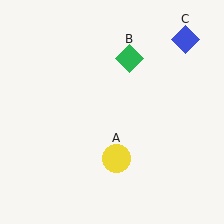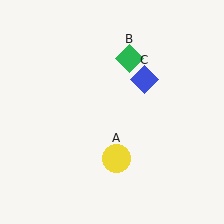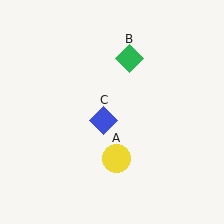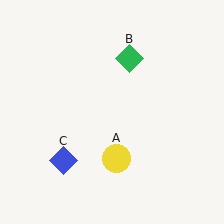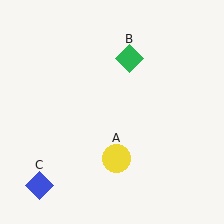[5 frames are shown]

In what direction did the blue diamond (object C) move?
The blue diamond (object C) moved down and to the left.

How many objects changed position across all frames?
1 object changed position: blue diamond (object C).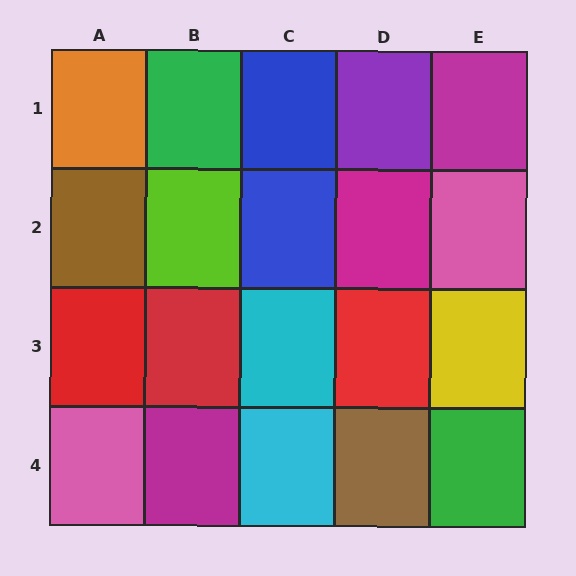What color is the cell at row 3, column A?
Red.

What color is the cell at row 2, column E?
Pink.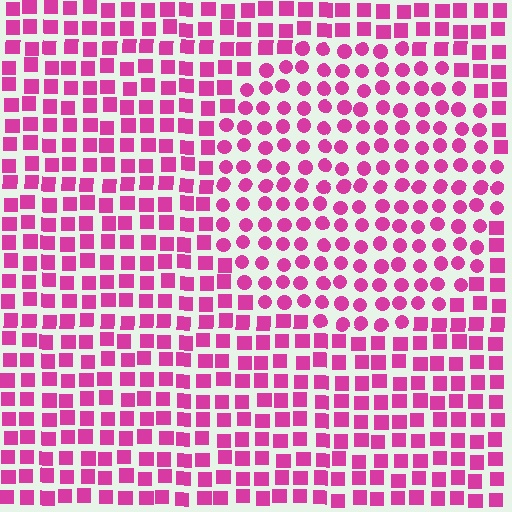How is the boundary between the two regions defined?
The boundary is defined by a change in element shape: circles inside vs. squares outside. All elements share the same color and spacing.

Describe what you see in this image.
The image is filled with small magenta elements arranged in a uniform grid. A circle-shaped region contains circles, while the surrounding area contains squares. The boundary is defined purely by the change in element shape.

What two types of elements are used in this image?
The image uses circles inside the circle region and squares outside it.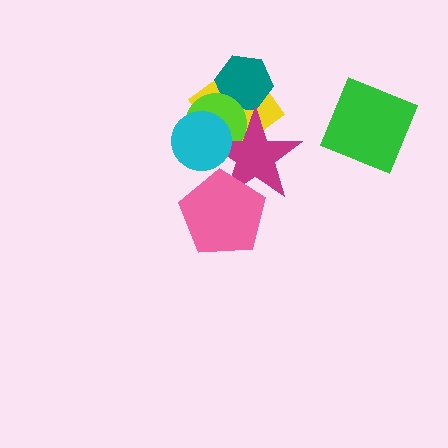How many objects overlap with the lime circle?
4 objects overlap with the lime circle.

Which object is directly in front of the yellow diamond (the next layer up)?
The teal hexagon is directly in front of the yellow diamond.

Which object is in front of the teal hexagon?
The lime circle is in front of the teal hexagon.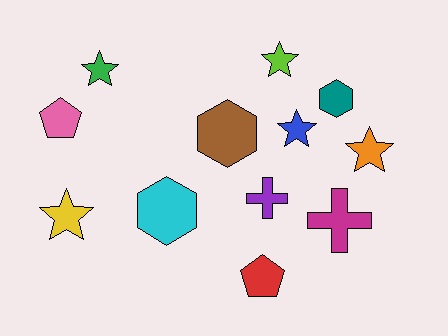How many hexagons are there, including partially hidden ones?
There are 3 hexagons.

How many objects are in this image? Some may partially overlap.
There are 12 objects.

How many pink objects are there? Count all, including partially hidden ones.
There is 1 pink object.